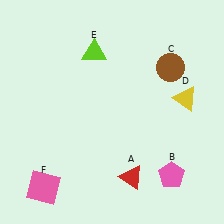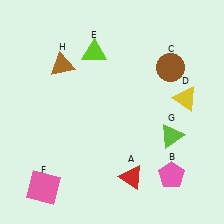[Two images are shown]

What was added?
A lime triangle (G), a brown triangle (H) were added in Image 2.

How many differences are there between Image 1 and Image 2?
There are 2 differences between the two images.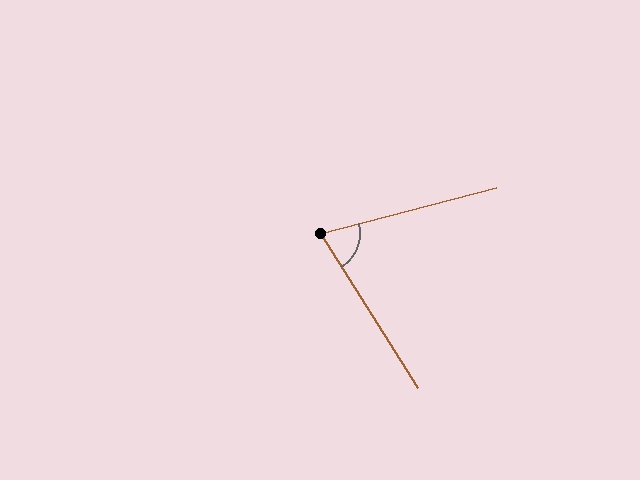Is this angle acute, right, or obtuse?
It is acute.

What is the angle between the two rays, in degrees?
Approximately 73 degrees.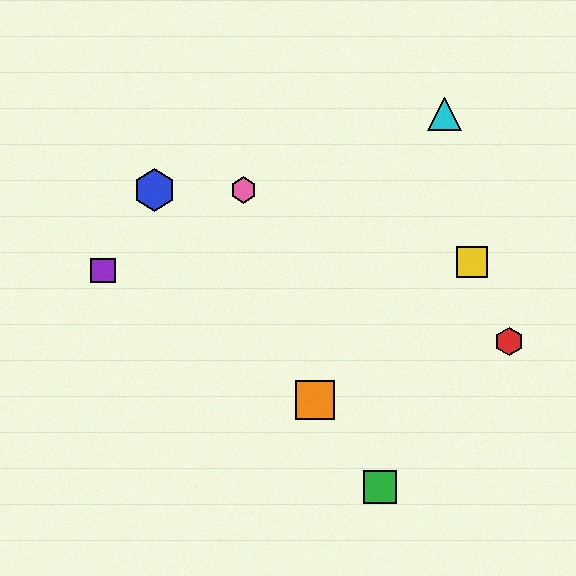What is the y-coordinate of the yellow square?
The yellow square is at y≈262.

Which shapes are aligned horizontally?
The blue hexagon, the pink hexagon are aligned horizontally.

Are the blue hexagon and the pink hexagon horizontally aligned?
Yes, both are at y≈190.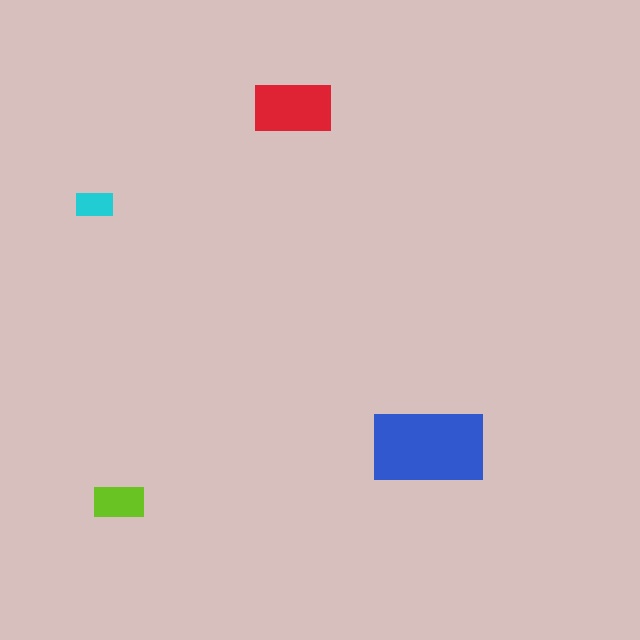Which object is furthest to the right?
The blue rectangle is rightmost.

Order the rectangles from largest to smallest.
the blue one, the red one, the lime one, the cyan one.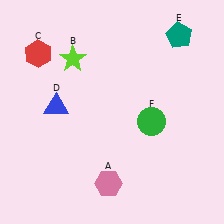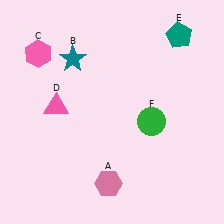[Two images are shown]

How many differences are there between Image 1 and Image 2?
There are 3 differences between the two images.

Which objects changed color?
B changed from lime to teal. C changed from red to pink. D changed from blue to pink.